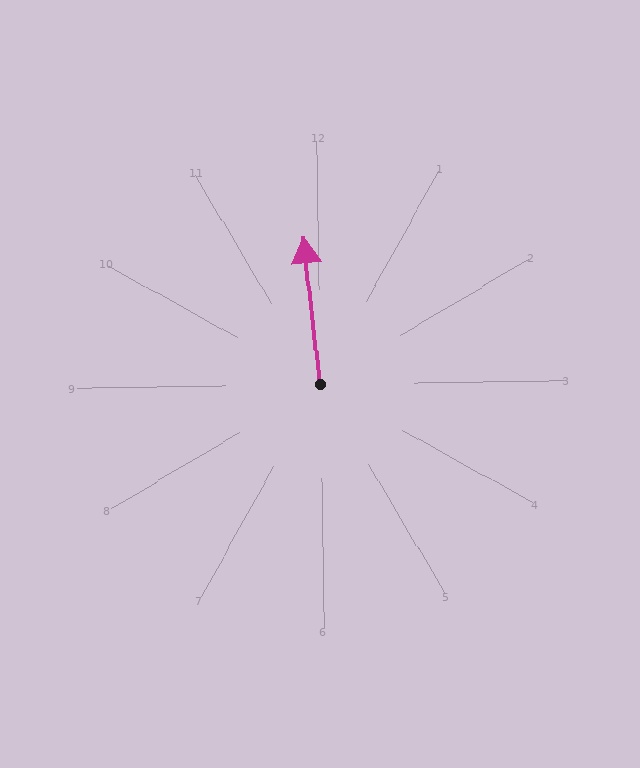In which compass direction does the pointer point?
North.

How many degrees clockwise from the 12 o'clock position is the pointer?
Approximately 355 degrees.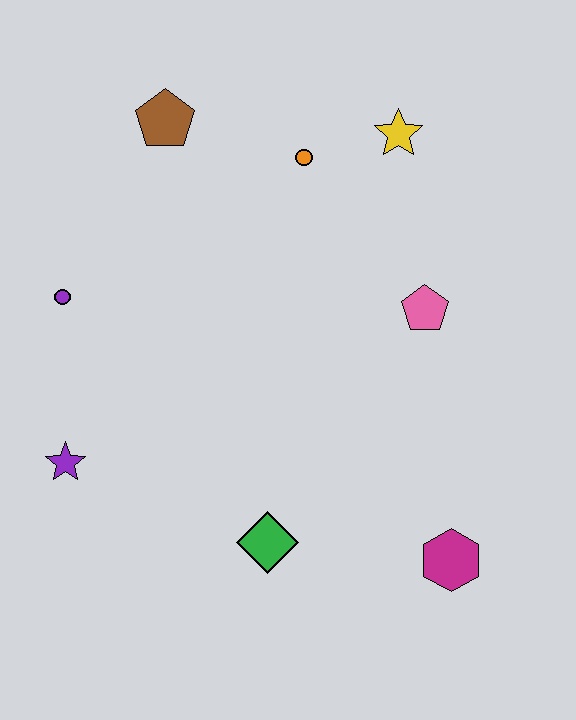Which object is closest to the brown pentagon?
The orange circle is closest to the brown pentagon.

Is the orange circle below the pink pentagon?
No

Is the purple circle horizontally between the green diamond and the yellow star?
No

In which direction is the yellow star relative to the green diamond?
The yellow star is above the green diamond.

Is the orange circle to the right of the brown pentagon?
Yes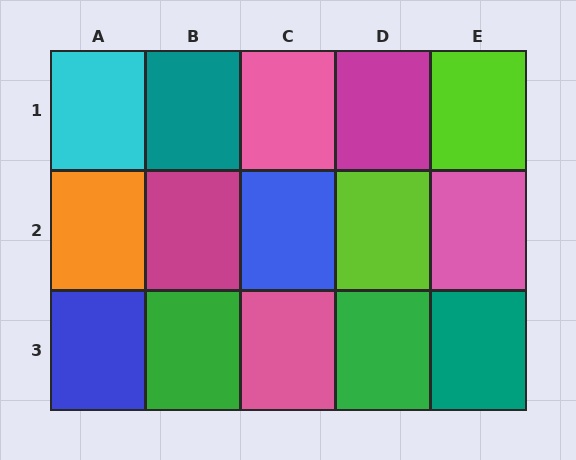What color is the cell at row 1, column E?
Lime.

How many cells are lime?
2 cells are lime.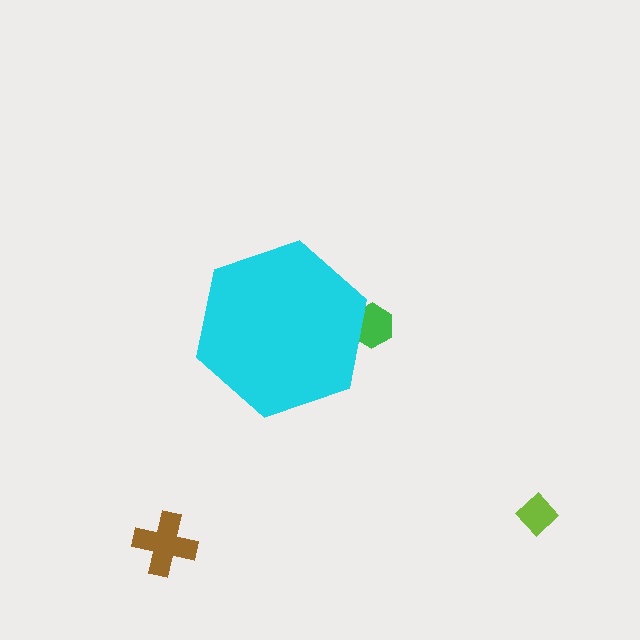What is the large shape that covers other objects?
A cyan hexagon.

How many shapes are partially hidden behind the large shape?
1 shape is partially hidden.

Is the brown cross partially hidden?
No, the brown cross is fully visible.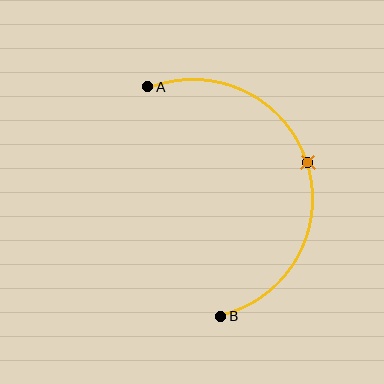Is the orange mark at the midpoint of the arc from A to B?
Yes. The orange mark lies on the arc at equal arc-length from both A and B — it is the arc midpoint.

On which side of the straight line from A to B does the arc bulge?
The arc bulges to the right of the straight line connecting A and B.